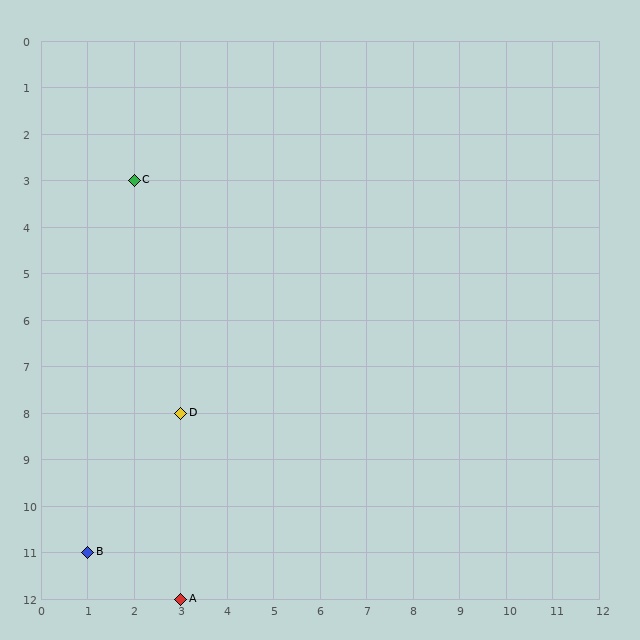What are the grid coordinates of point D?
Point D is at grid coordinates (3, 8).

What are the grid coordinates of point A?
Point A is at grid coordinates (3, 12).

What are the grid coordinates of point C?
Point C is at grid coordinates (2, 3).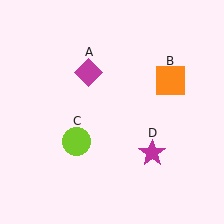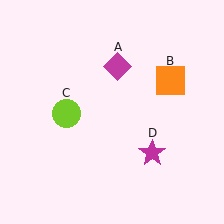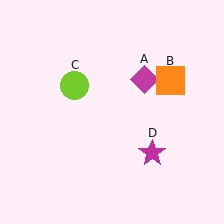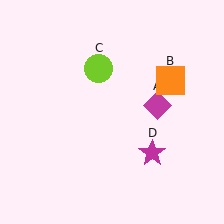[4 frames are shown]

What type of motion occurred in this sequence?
The magenta diamond (object A), lime circle (object C) rotated clockwise around the center of the scene.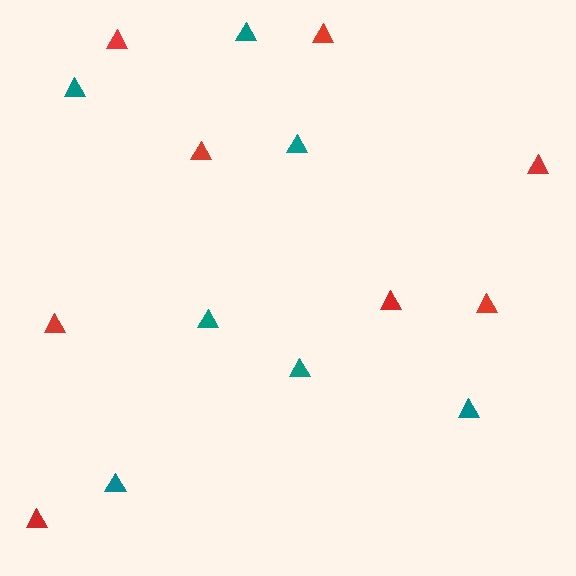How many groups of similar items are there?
There are 2 groups: one group of red triangles (8) and one group of teal triangles (7).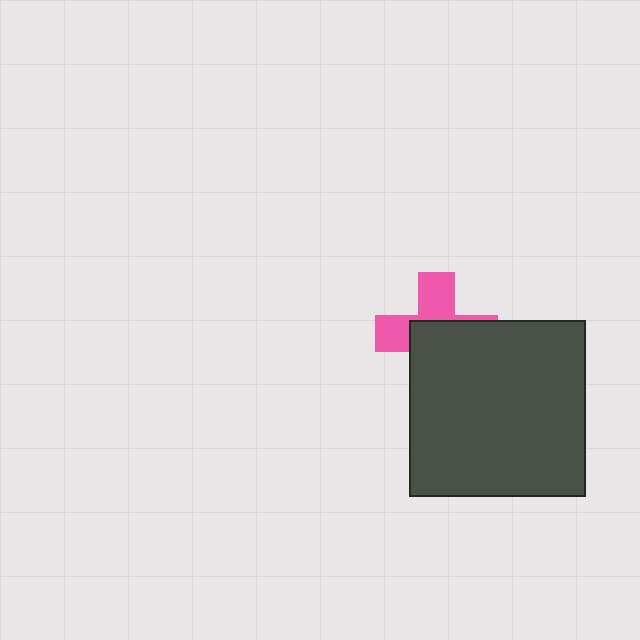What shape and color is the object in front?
The object in front is a dark gray square.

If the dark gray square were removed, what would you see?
You would see the complete pink cross.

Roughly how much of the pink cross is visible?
A small part of it is visible (roughly 42%).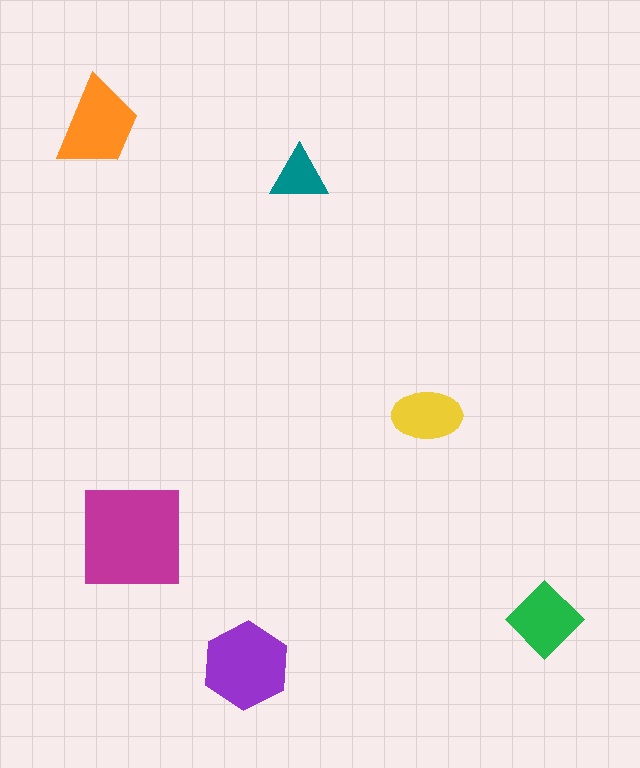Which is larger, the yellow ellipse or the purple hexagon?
The purple hexagon.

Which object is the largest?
The magenta square.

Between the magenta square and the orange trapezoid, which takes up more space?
The magenta square.